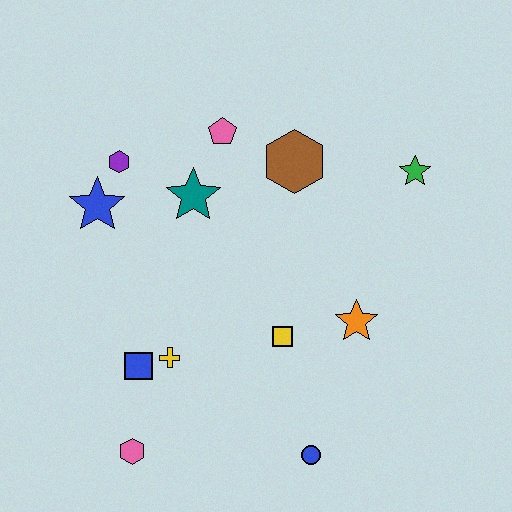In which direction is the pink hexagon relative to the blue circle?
The pink hexagon is to the left of the blue circle.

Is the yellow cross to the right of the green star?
No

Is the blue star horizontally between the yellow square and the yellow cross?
No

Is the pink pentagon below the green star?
No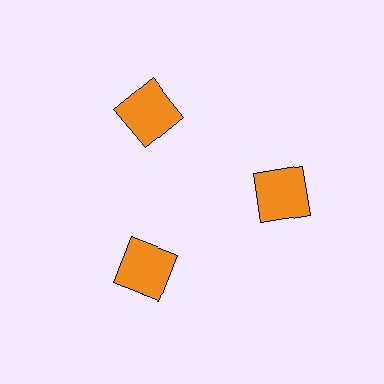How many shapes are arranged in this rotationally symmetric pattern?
There are 3 shapes, arranged in 3 groups of 1.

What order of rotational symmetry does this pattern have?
This pattern has 3-fold rotational symmetry.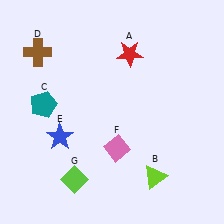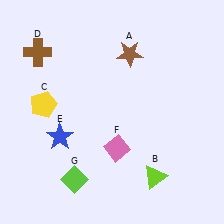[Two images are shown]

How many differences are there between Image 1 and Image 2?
There are 2 differences between the two images.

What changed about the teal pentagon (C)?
In Image 1, C is teal. In Image 2, it changed to yellow.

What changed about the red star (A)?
In Image 1, A is red. In Image 2, it changed to brown.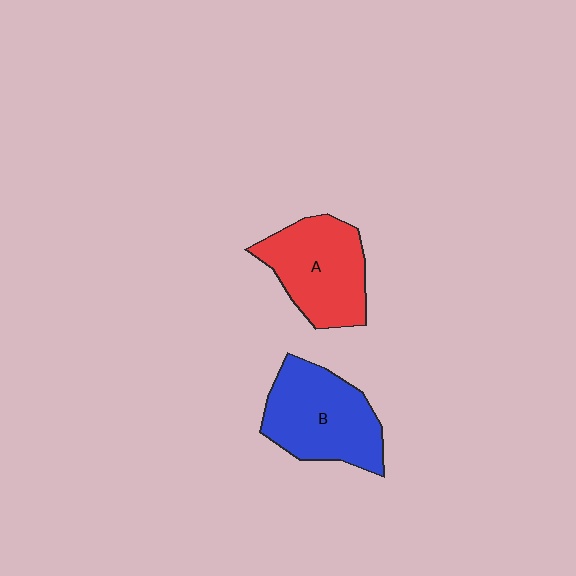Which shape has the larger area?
Shape B (blue).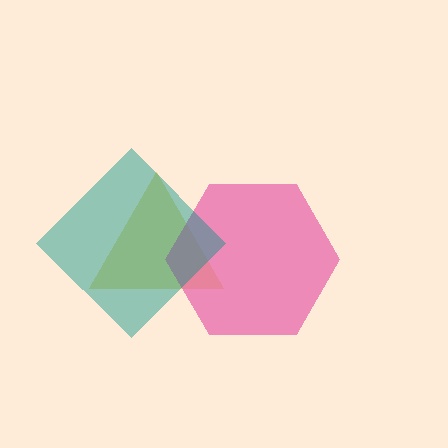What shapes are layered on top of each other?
The layered shapes are: a yellow triangle, a pink hexagon, a teal diamond.